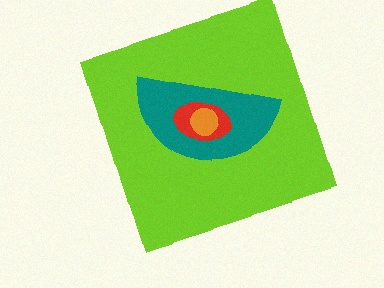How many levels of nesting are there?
4.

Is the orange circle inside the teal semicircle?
Yes.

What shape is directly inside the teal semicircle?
The red ellipse.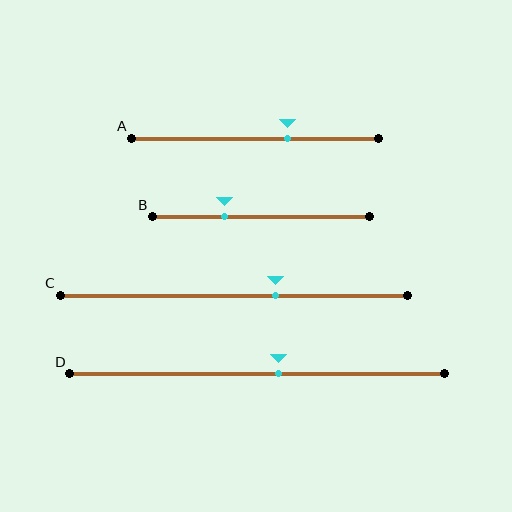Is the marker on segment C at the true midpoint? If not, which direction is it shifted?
No, the marker on segment C is shifted to the right by about 12% of the segment length.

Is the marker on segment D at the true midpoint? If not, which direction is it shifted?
No, the marker on segment D is shifted to the right by about 6% of the segment length.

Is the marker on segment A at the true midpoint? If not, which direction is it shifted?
No, the marker on segment A is shifted to the right by about 13% of the segment length.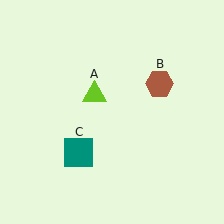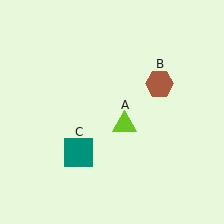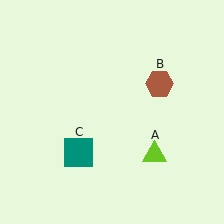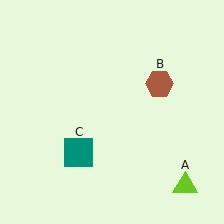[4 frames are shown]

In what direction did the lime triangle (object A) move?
The lime triangle (object A) moved down and to the right.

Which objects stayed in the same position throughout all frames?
Brown hexagon (object B) and teal square (object C) remained stationary.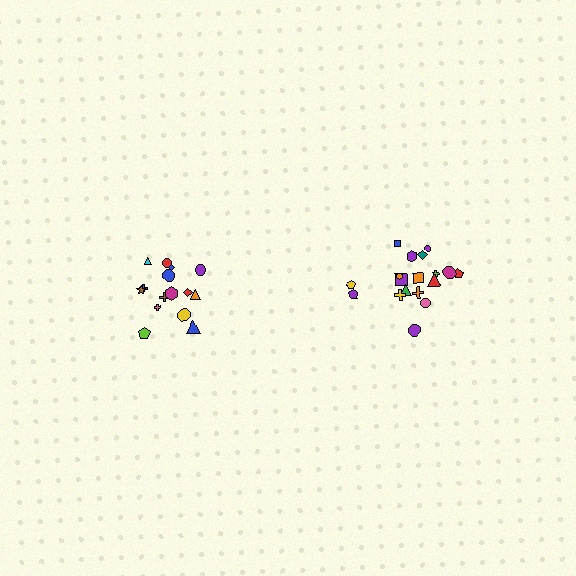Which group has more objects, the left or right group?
The right group.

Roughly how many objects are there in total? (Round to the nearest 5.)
Roughly 35 objects in total.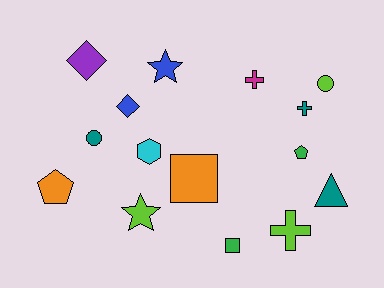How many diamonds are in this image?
There are 2 diamonds.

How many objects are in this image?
There are 15 objects.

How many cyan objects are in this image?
There is 1 cyan object.